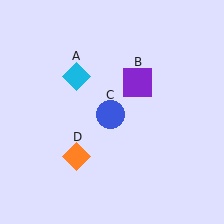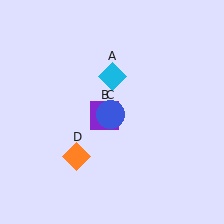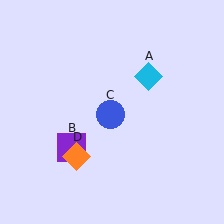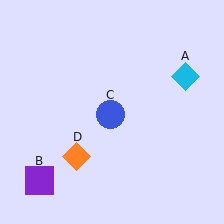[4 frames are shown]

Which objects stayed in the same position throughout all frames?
Blue circle (object C) and orange diamond (object D) remained stationary.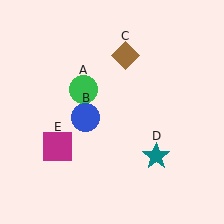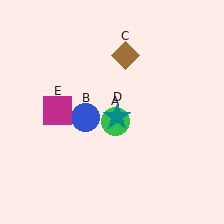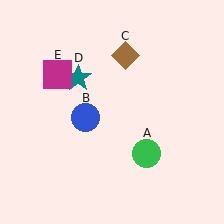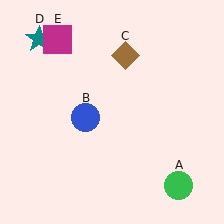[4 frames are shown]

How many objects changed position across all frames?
3 objects changed position: green circle (object A), teal star (object D), magenta square (object E).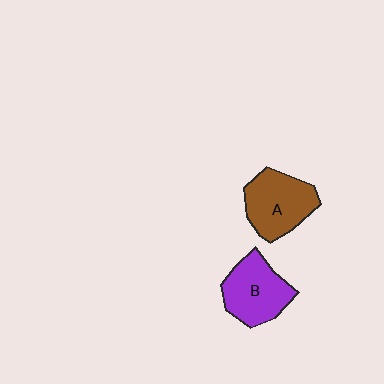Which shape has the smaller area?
Shape B (purple).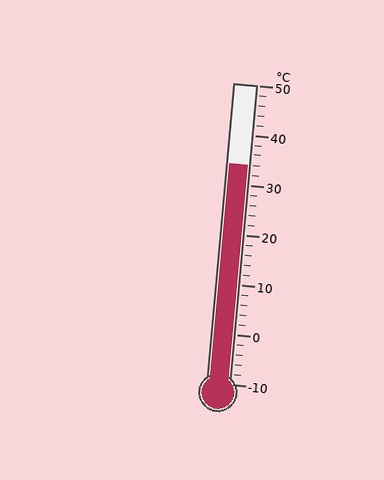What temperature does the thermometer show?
The thermometer shows approximately 34°C.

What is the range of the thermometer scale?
The thermometer scale ranges from -10°C to 50°C.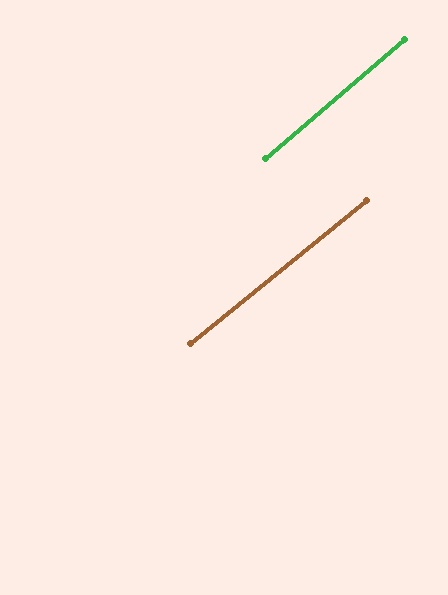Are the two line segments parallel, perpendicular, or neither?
Parallel — their directions differ by only 1.6°.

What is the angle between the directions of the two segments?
Approximately 2 degrees.